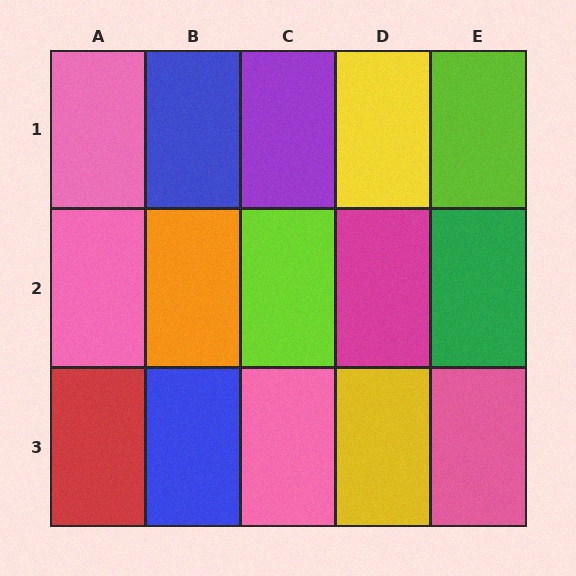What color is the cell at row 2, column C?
Lime.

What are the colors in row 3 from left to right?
Red, blue, pink, yellow, pink.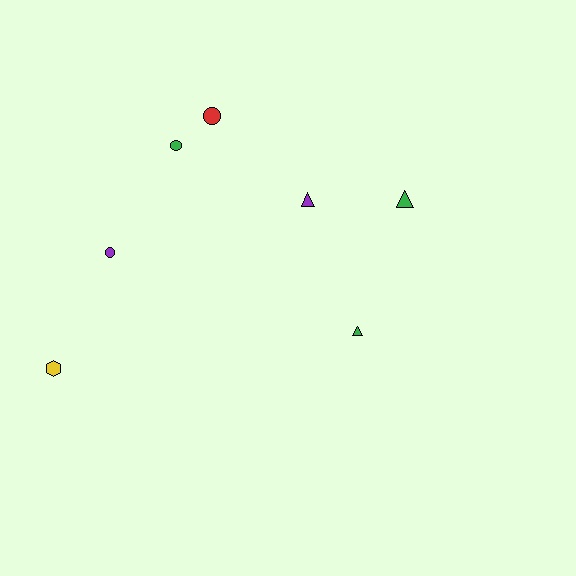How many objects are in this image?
There are 7 objects.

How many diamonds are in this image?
There are no diamonds.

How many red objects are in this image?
There is 1 red object.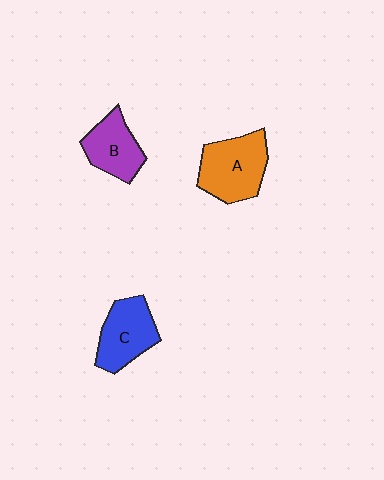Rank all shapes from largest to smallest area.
From largest to smallest: A (orange), C (blue), B (purple).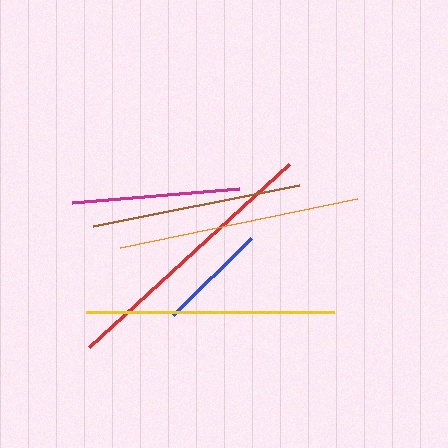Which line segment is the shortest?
The blue line is the shortest at approximately 110 pixels.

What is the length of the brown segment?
The brown segment is approximately 210 pixels long.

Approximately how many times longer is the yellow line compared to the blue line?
The yellow line is approximately 2.3 times the length of the blue line.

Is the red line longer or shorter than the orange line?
The red line is longer than the orange line.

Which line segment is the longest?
The red line is the longest at approximately 271 pixels.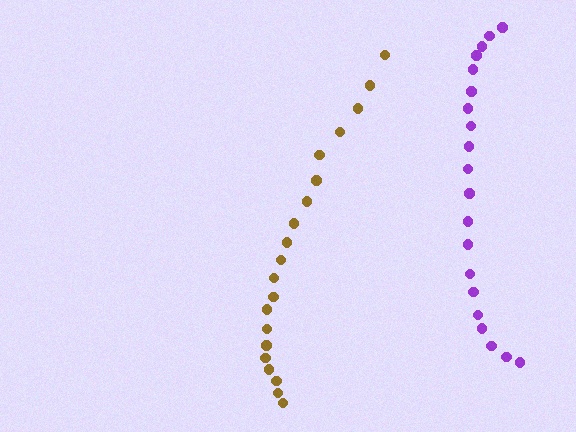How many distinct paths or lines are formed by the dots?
There are 2 distinct paths.